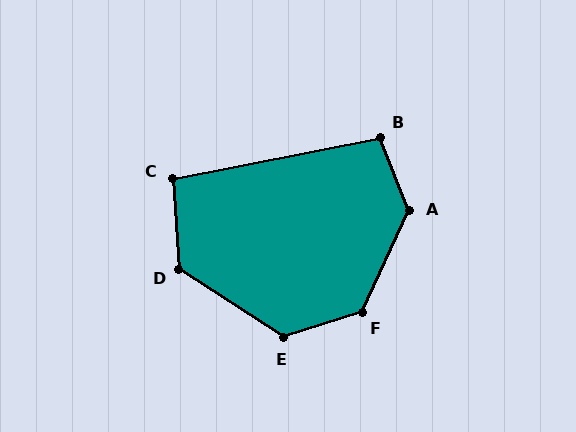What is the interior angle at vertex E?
Approximately 129 degrees (obtuse).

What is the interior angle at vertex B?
Approximately 100 degrees (obtuse).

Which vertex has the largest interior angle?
A, at approximately 134 degrees.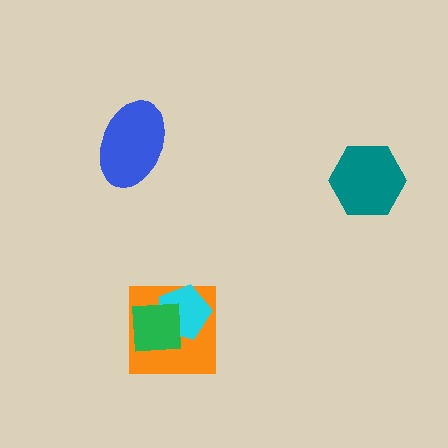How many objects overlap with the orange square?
2 objects overlap with the orange square.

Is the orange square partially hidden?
Yes, it is partially covered by another shape.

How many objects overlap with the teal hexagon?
0 objects overlap with the teal hexagon.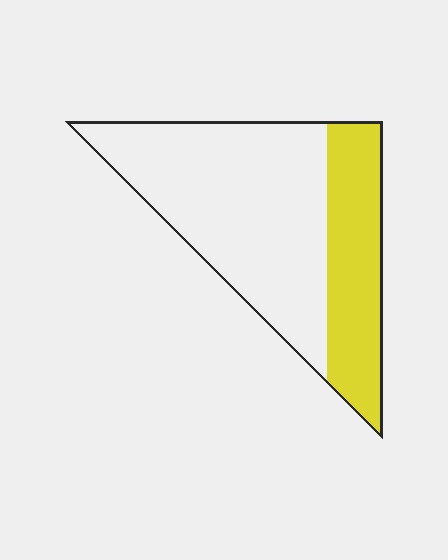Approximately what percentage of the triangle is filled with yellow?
Approximately 30%.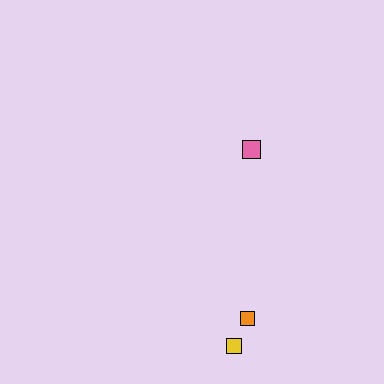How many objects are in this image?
There are 3 objects.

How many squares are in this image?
There are 3 squares.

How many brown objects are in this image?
There are no brown objects.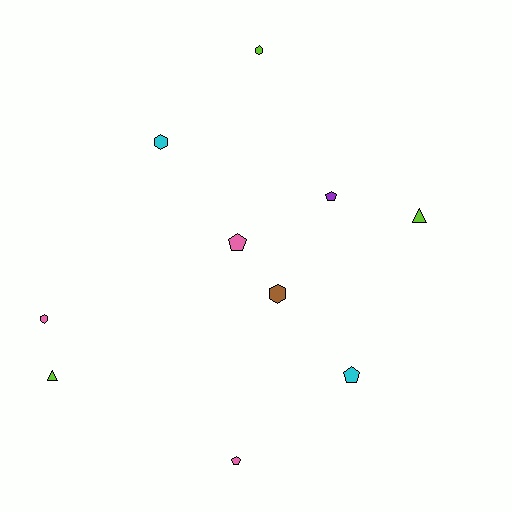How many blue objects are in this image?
There are no blue objects.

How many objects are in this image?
There are 10 objects.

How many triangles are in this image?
There are 2 triangles.